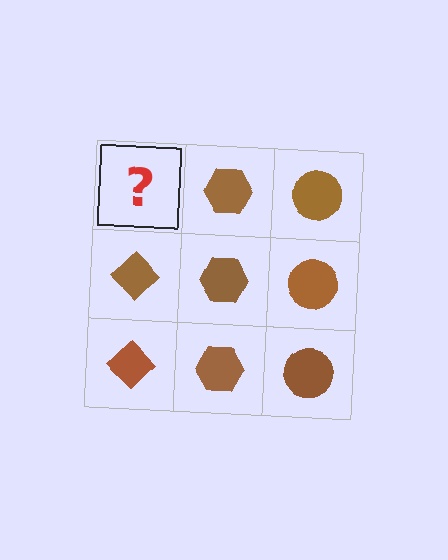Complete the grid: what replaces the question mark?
The question mark should be replaced with a brown diamond.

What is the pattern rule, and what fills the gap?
The rule is that each column has a consistent shape. The gap should be filled with a brown diamond.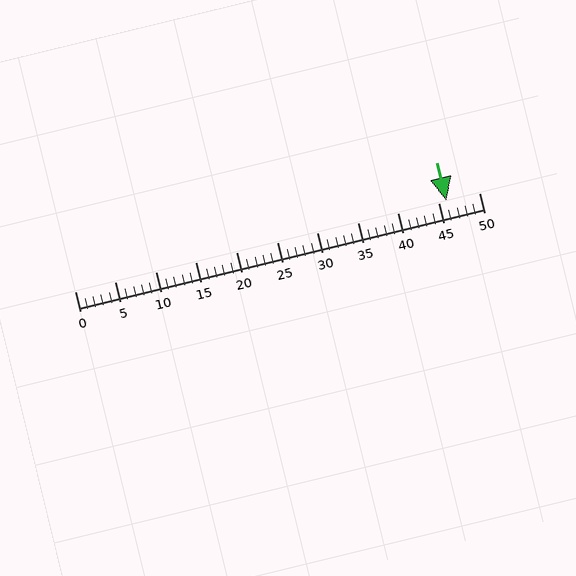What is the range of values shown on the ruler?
The ruler shows values from 0 to 50.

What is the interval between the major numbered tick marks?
The major tick marks are spaced 5 units apart.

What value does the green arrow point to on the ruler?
The green arrow points to approximately 46.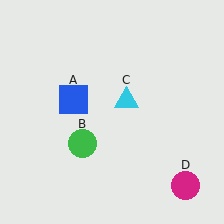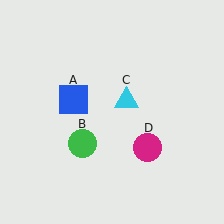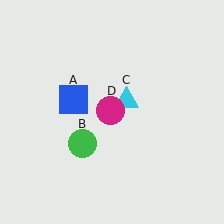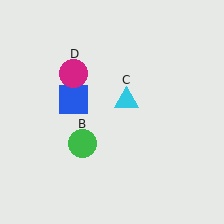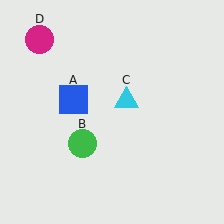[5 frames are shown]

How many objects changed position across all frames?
1 object changed position: magenta circle (object D).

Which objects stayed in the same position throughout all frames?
Blue square (object A) and green circle (object B) and cyan triangle (object C) remained stationary.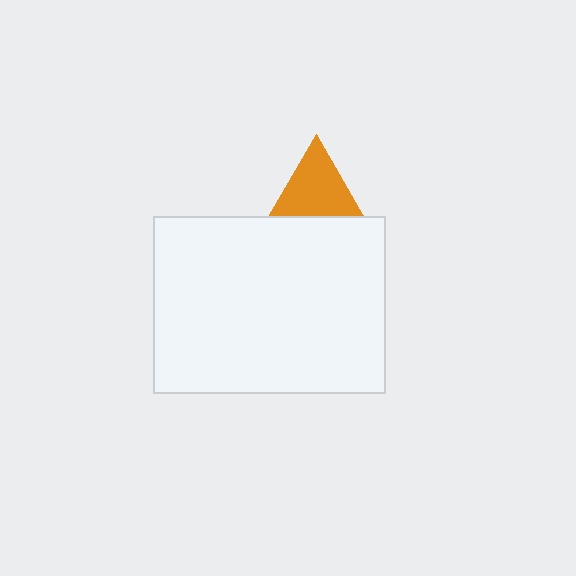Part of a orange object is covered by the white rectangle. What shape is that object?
It is a triangle.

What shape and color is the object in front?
The object in front is a white rectangle.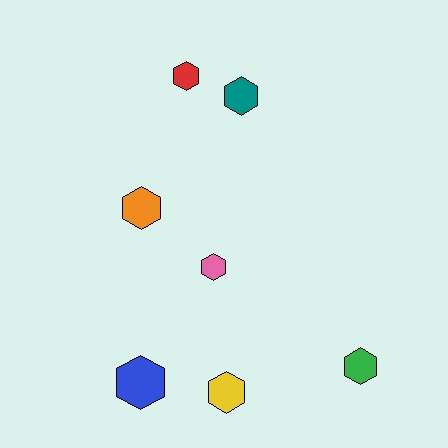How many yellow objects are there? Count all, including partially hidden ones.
There is 1 yellow object.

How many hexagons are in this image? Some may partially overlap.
There are 7 hexagons.